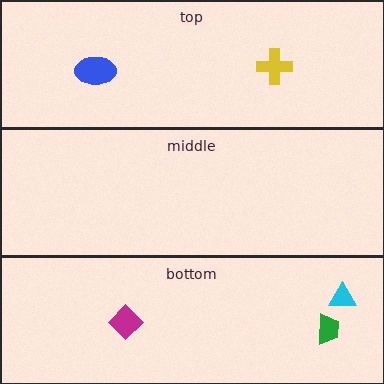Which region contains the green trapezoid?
The bottom region.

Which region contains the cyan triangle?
The bottom region.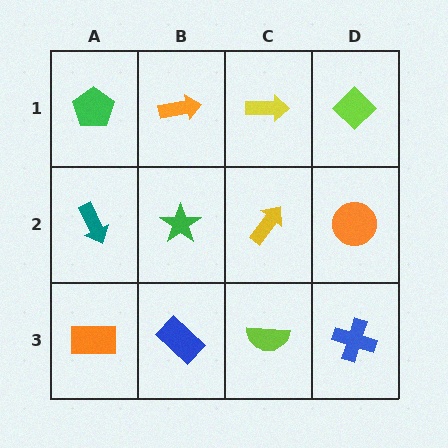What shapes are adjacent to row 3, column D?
An orange circle (row 2, column D), a lime semicircle (row 3, column C).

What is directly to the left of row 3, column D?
A lime semicircle.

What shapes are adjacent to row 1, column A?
A teal arrow (row 2, column A), an orange arrow (row 1, column B).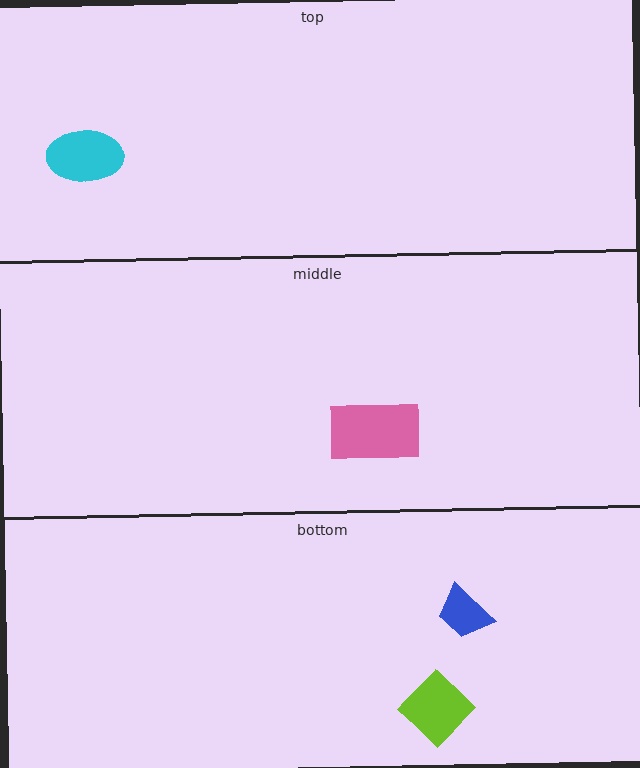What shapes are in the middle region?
The pink rectangle.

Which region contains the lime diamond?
The bottom region.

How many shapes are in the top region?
1.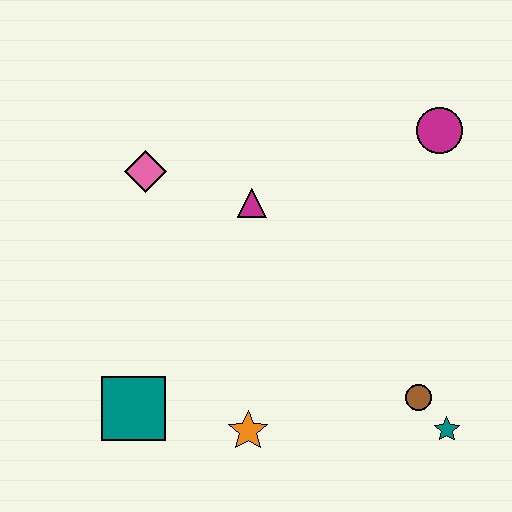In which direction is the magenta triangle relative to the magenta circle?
The magenta triangle is to the left of the magenta circle.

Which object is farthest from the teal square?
The magenta circle is farthest from the teal square.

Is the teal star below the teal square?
Yes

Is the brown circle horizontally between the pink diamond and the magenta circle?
Yes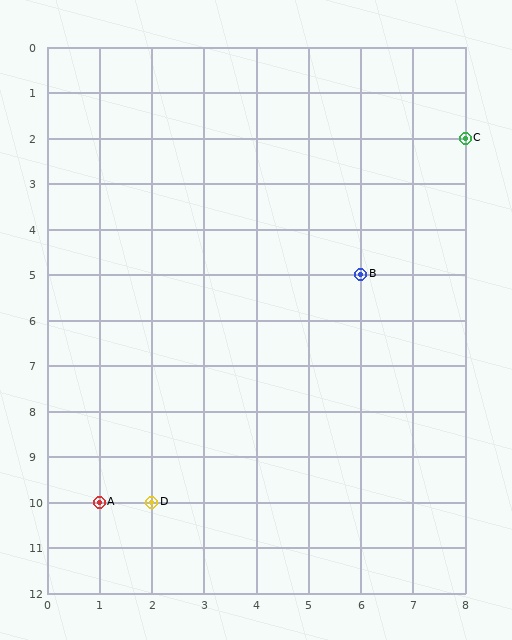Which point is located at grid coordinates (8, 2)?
Point C is at (8, 2).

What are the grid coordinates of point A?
Point A is at grid coordinates (1, 10).